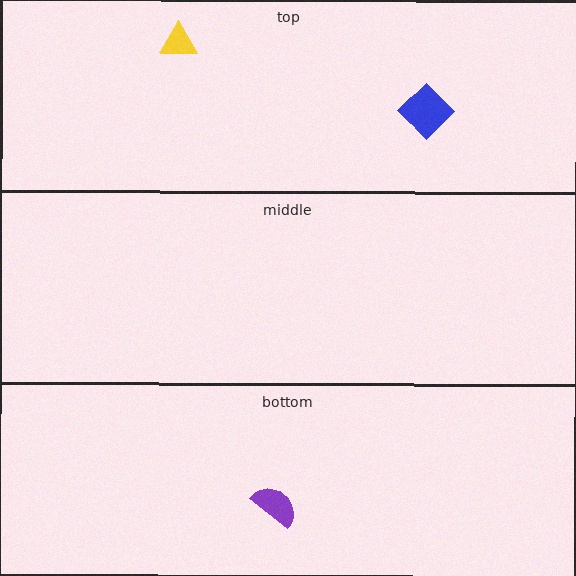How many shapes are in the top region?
2.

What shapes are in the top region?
The blue diamond, the yellow triangle.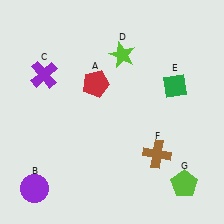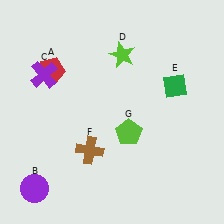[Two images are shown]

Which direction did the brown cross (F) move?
The brown cross (F) moved left.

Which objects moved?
The objects that moved are: the red pentagon (A), the brown cross (F), the lime pentagon (G).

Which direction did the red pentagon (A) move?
The red pentagon (A) moved left.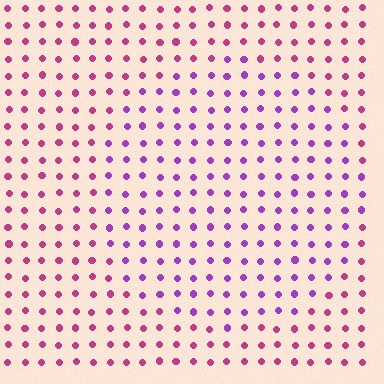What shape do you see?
I see a circle.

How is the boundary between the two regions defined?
The boundary is defined purely by a slight shift in hue (about 37 degrees). Spacing, size, and orientation are identical on both sides.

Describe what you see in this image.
The image is filled with small magenta elements in a uniform arrangement. A circle-shaped region is visible where the elements are tinted to a slightly different hue, forming a subtle color boundary.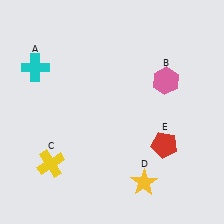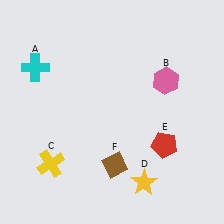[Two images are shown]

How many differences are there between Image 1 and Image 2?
There is 1 difference between the two images.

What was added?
A brown diamond (F) was added in Image 2.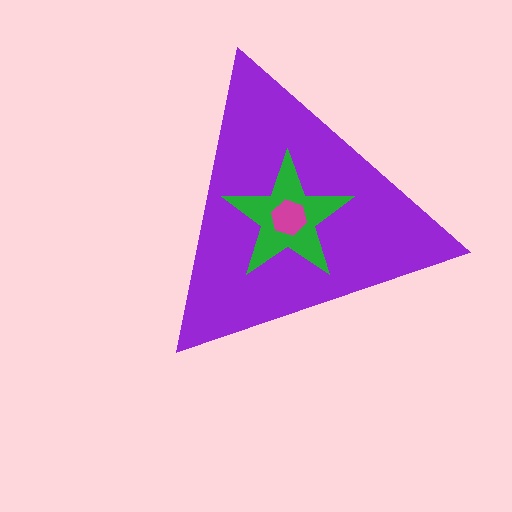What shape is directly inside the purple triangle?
The green star.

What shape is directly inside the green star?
The magenta hexagon.